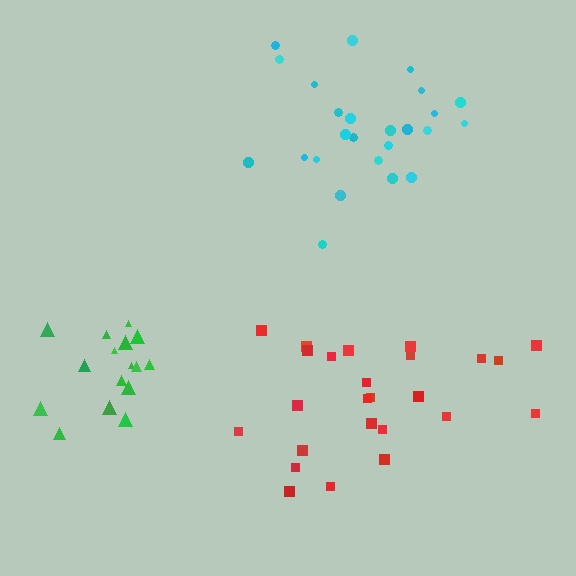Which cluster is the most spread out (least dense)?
Red.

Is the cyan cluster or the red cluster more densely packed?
Cyan.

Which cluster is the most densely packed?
Cyan.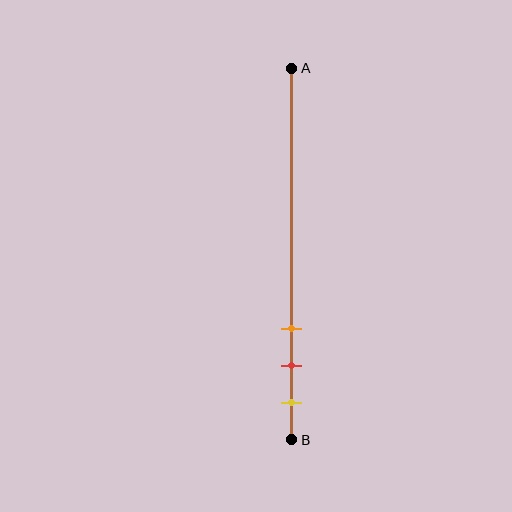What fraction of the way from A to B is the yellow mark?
The yellow mark is approximately 90% (0.9) of the way from A to B.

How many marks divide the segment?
There are 3 marks dividing the segment.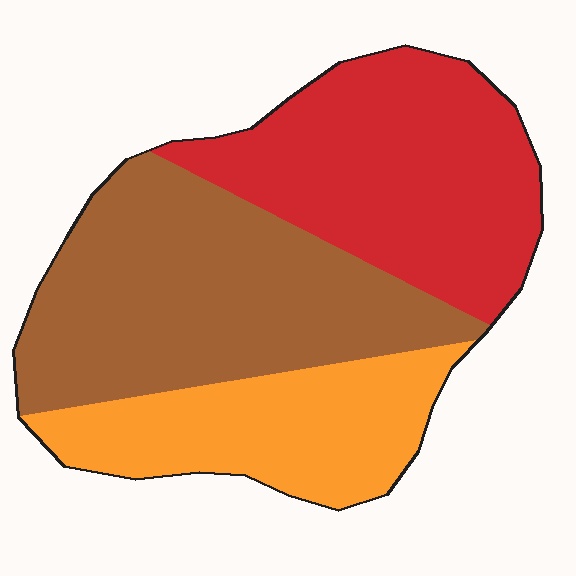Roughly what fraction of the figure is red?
Red covers about 35% of the figure.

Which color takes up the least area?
Orange, at roughly 25%.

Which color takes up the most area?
Brown, at roughly 40%.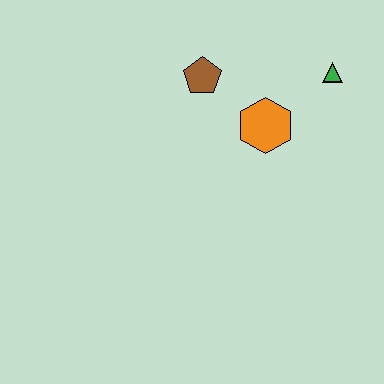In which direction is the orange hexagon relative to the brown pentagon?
The orange hexagon is to the right of the brown pentagon.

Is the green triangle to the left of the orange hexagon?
No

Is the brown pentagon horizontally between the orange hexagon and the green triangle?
No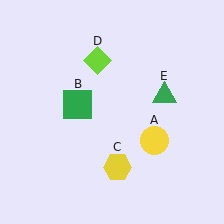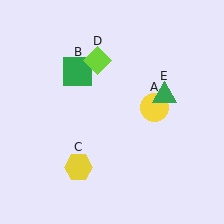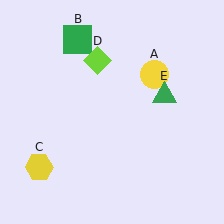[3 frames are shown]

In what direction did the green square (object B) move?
The green square (object B) moved up.